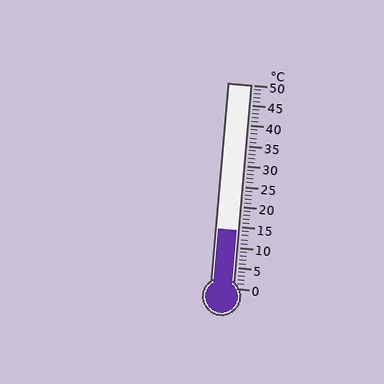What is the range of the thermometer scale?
The thermometer scale ranges from 0°C to 50°C.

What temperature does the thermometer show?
The thermometer shows approximately 14°C.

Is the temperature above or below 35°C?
The temperature is below 35°C.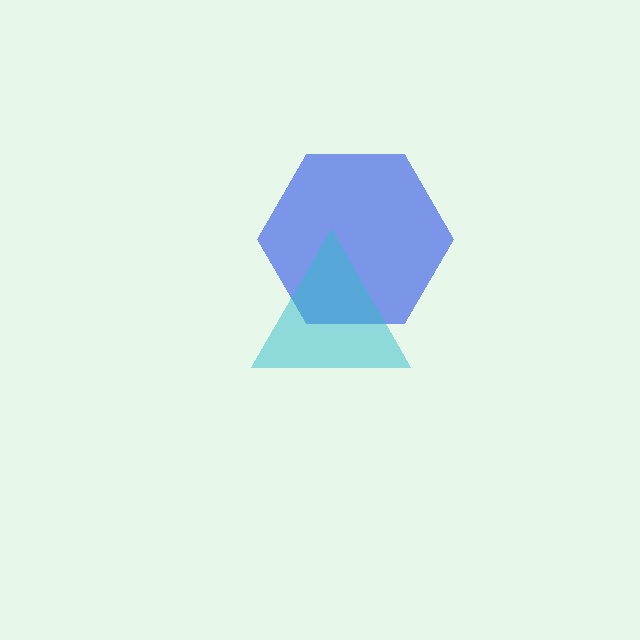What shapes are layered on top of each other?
The layered shapes are: a blue hexagon, a cyan triangle.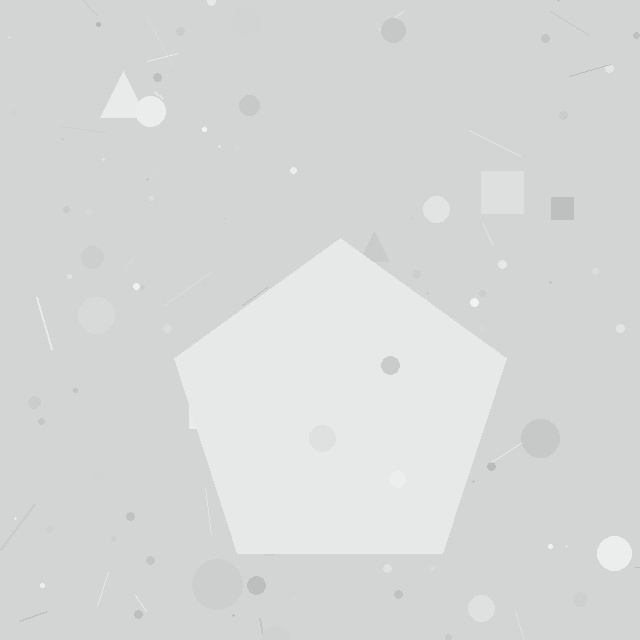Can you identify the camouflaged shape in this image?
The camouflaged shape is a pentagon.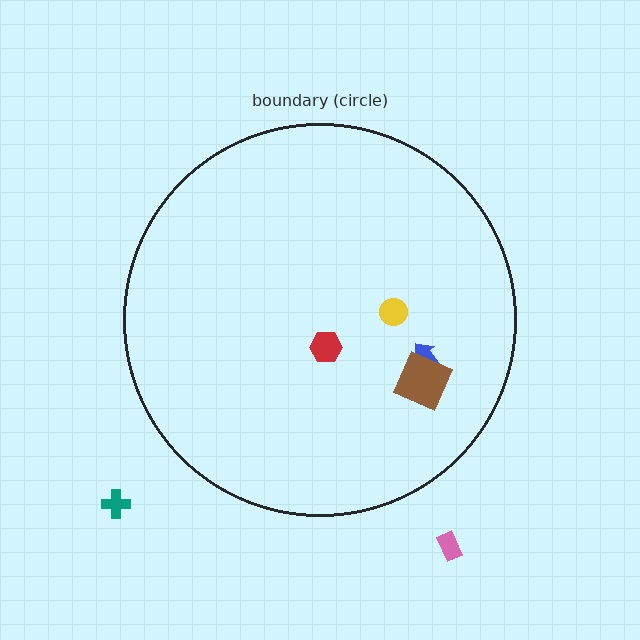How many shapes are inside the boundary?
4 inside, 2 outside.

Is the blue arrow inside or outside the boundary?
Inside.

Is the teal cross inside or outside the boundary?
Outside.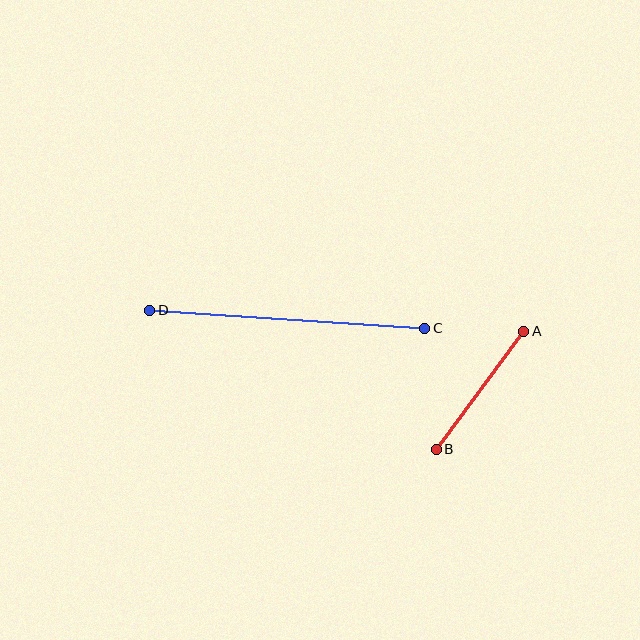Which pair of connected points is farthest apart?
Points C and D are farthest apart.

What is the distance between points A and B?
The distance is approximately 147 pixels.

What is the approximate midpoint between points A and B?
The midpoint is at approximately (480, 390) pixels.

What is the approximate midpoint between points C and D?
The midpoint is at approximately (287, 319) pixels.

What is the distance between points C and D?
The distance is approximately 275 pixels.